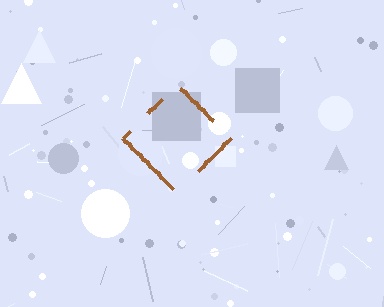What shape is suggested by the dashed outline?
The dashed outline suggests a diamond.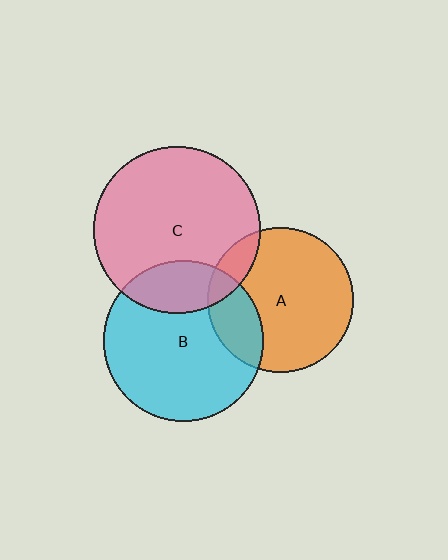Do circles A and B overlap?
Yes.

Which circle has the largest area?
Circle C (pink).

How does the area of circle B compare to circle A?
Approximately 1.2 times.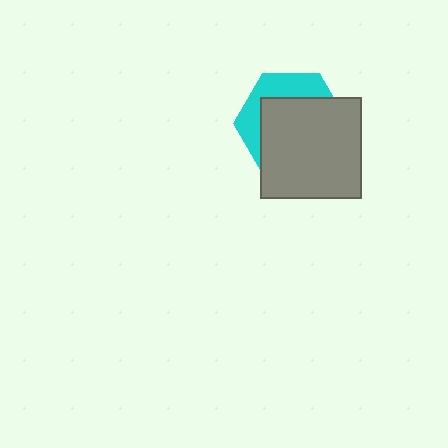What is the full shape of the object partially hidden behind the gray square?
The partially hidden object is a cyan hexagon.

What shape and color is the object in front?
The object in front is a gray square.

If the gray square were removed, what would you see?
You would see the complete cyan hexagon.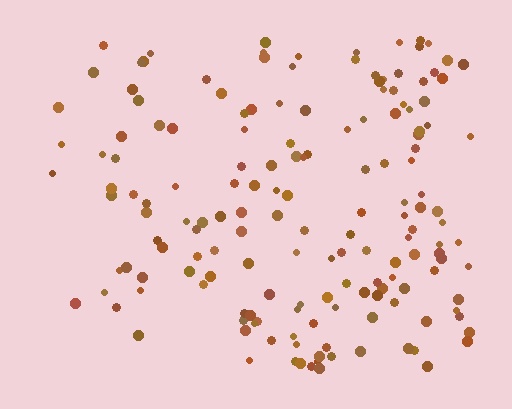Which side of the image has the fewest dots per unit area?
The left.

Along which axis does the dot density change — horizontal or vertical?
Horizontal.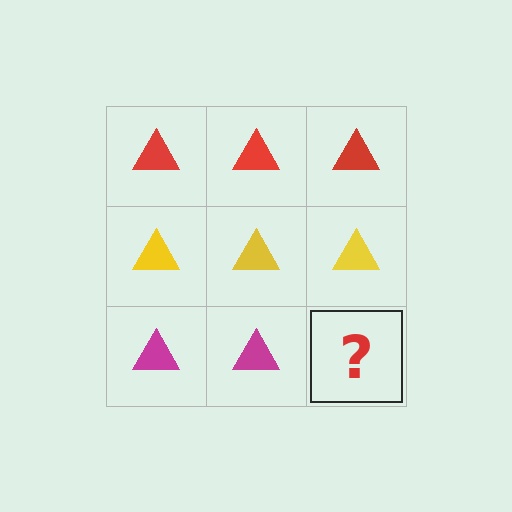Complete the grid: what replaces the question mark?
The question mark should be replaced with a magenta triangle.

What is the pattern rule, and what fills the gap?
The rule is that each row has a consistent color. The gap should be filled with a magenta triangle.